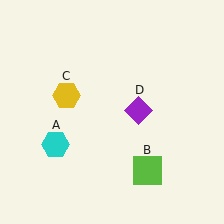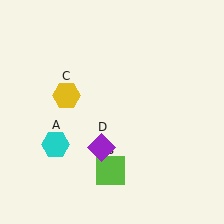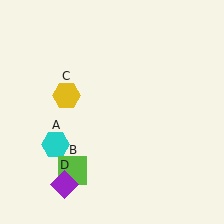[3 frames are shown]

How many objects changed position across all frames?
2 objects changed position: lime square (object B), purple diamond (object D).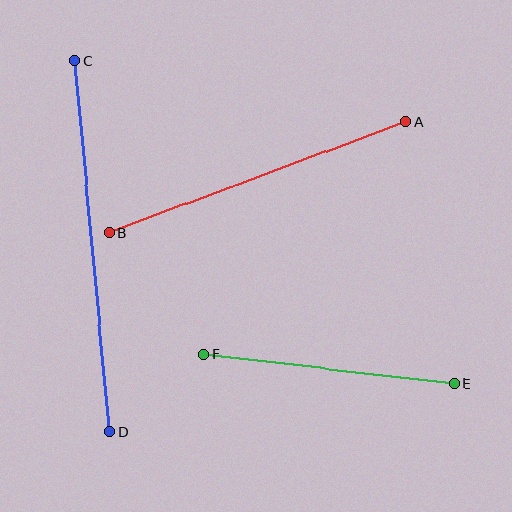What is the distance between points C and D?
The distance is approximately 373 pixels.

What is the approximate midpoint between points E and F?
The midpoint is at approximately (329, 369) pixels.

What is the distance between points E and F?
The distance is approximately 252 pixels.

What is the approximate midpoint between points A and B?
The midpoint is at approximately (258, 177) pixels.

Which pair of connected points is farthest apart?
Points C and D are farthest apart.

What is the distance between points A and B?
The distance is approximately 316 pixels.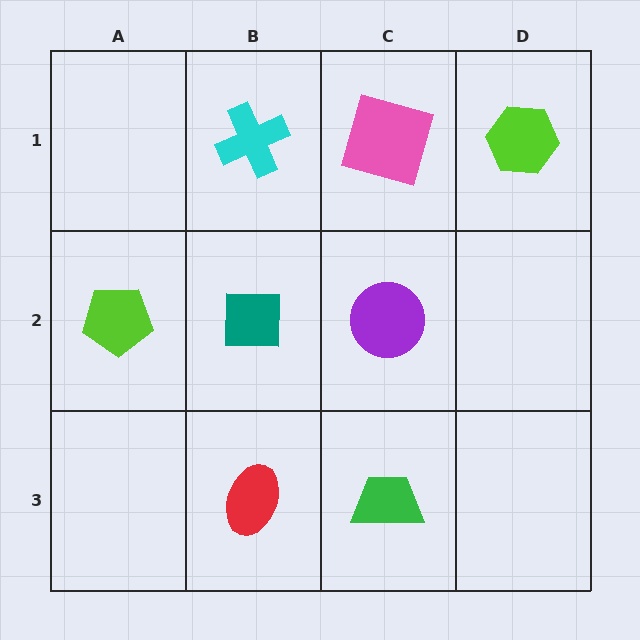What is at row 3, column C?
A green trapezoid.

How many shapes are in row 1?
3 shapes.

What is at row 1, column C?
A pink square.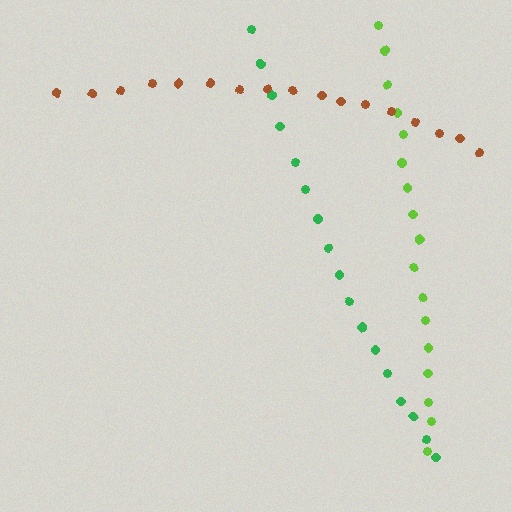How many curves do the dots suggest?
There are 3 distinct paths.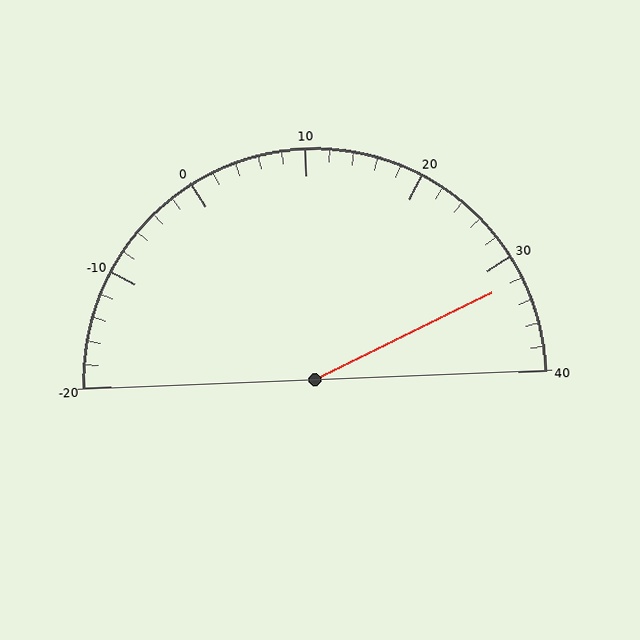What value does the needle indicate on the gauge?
The needle indicates approximately 32.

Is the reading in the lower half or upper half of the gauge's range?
The reading is in the upper half of the range (-20 to 40).